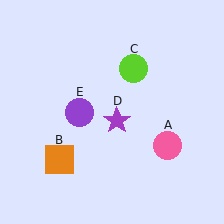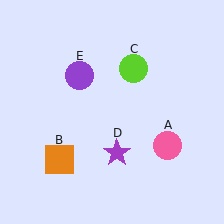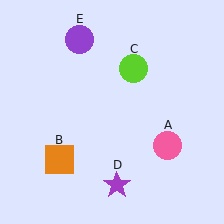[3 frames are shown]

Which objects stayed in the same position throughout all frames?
Pink circle (object A) and orange square (object B) and lime circle (object C) remained stationary.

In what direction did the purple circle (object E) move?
The purple circle (object E) moved up.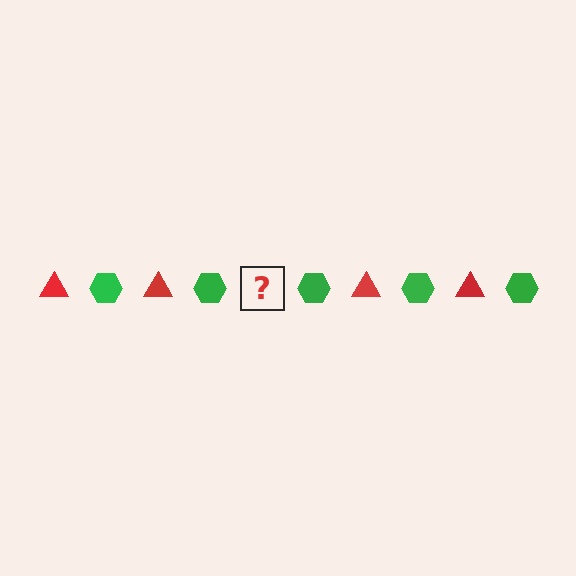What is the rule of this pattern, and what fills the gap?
The rule is that the pattern alternates between red triangle and green hexagon. The gap should be filled with a red triangle.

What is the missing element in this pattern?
The missing element is a red triangle.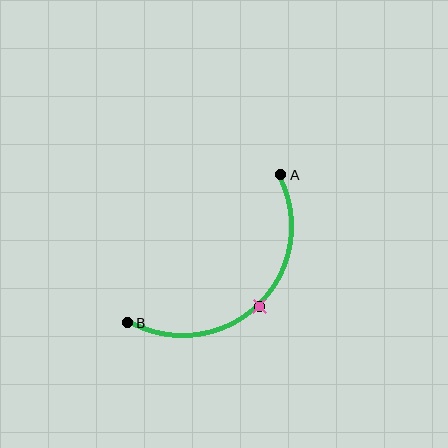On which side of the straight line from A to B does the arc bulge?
The arc bulges below and to the right of the straight line connecting A and B.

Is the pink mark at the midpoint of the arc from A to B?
Yes. The pink mark lies on the arc at equal arc-length from both A and B — it is the arc midpoint.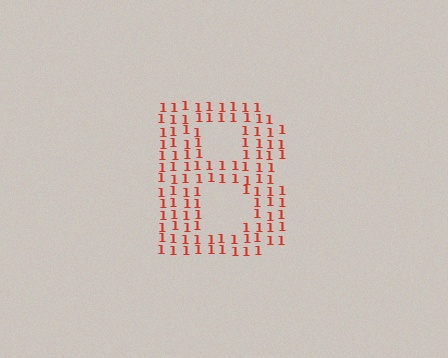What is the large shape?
The large shape is the letter B.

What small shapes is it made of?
It is made of small digit 1's.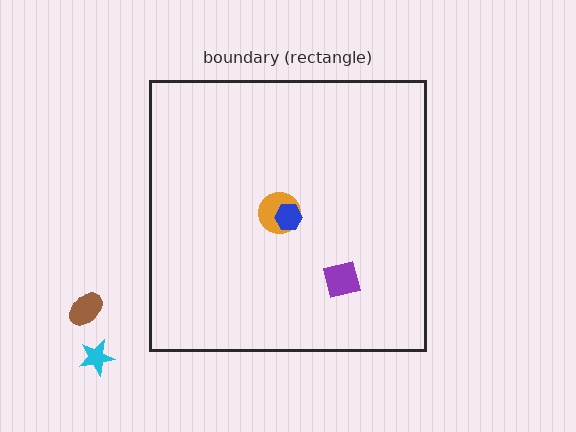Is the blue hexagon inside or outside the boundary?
Inside.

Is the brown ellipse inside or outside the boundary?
Outside.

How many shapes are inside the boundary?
3 inside, 2 outside.